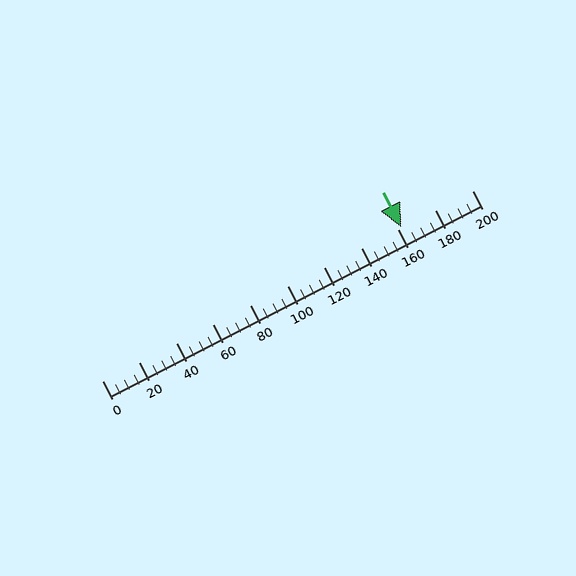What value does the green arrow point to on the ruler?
The green arrow points to approximately 162.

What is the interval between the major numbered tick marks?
The major tick marks are spaced 20 units apart.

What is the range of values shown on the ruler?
The ruler shows values from 0 to 200.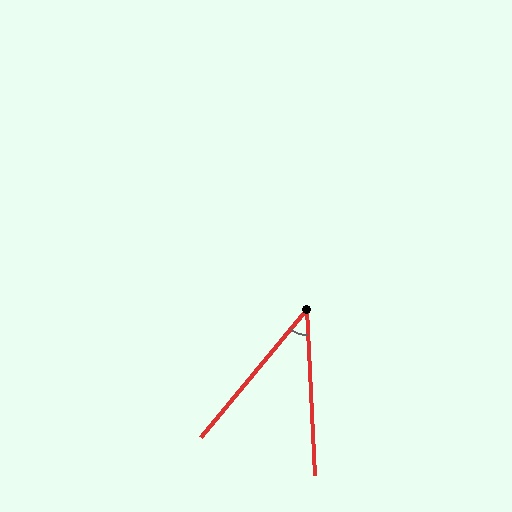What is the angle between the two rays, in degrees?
Approximately 42 degrees.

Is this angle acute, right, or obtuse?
It is acute.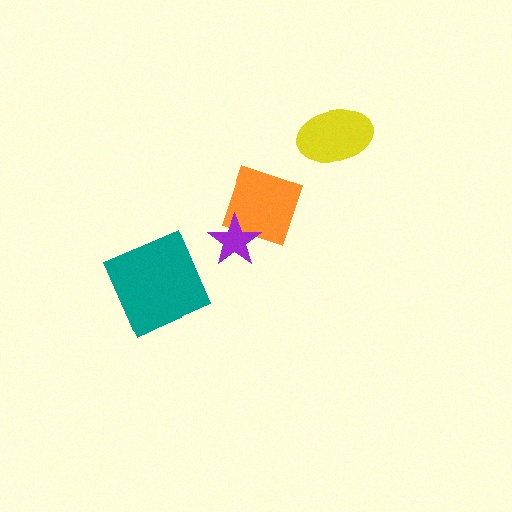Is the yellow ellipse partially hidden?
No, no other shape covers it.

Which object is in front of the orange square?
The purple star is in front of the orange square.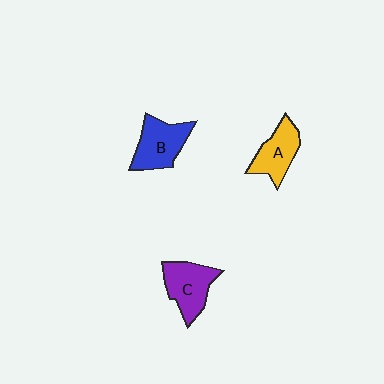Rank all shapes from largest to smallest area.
From largest to smallest: B (blue), C (purple), A (yellow).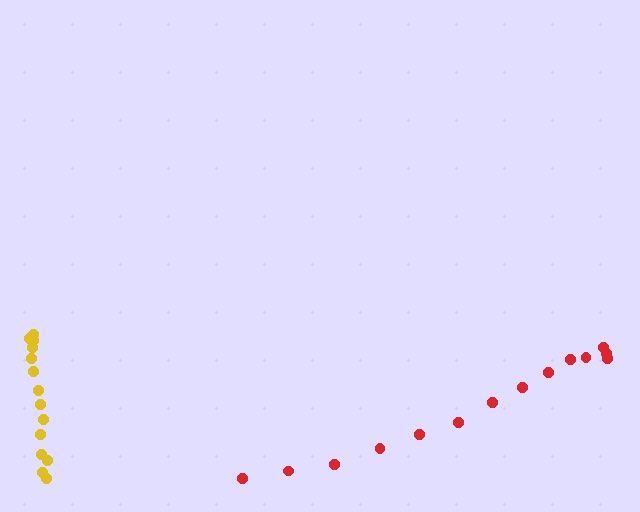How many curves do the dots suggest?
There are 2 distinct paths.